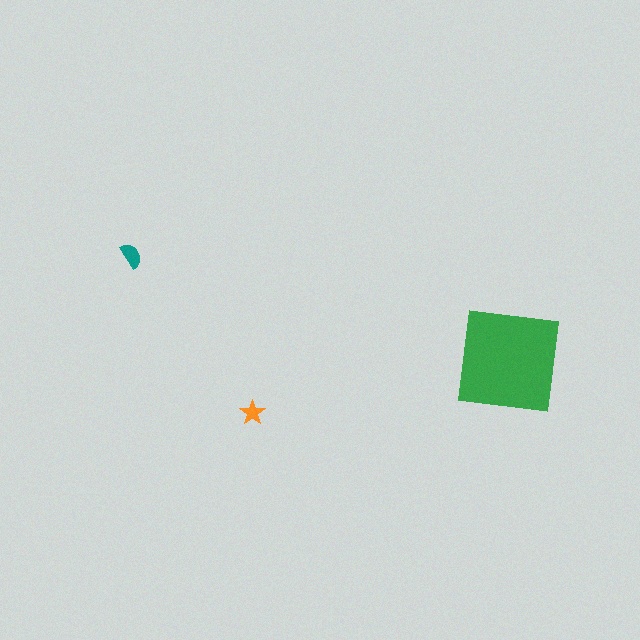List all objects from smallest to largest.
The orange star, the teal semicircle, the green square.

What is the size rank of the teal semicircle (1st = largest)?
2nd.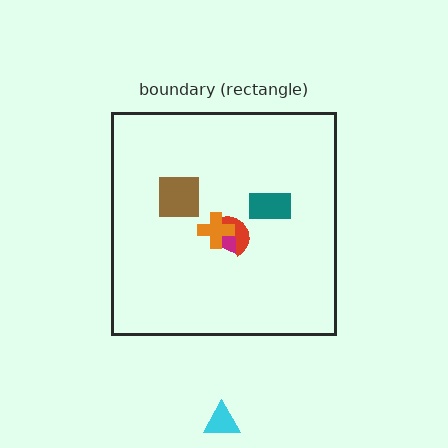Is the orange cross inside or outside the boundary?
Inside.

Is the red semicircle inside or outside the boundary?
Inside.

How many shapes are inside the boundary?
5 inside, 1 outside.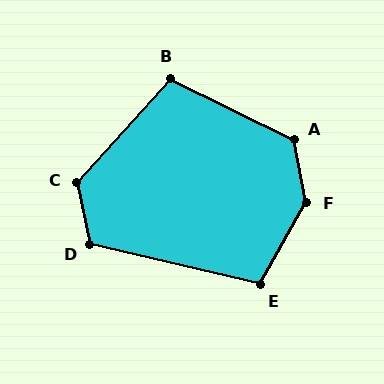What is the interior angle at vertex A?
Approximately 127 degrees (obtuse).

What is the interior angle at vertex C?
Approximately 127 degrees (obtuse).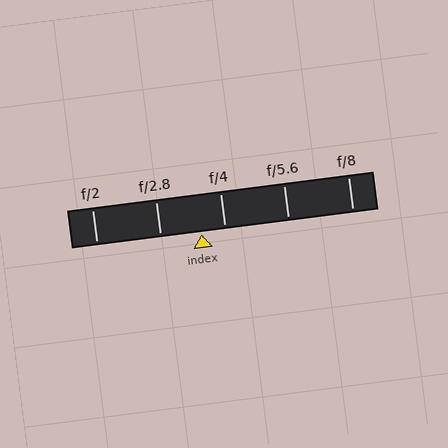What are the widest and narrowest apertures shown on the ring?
The widest aperture shown is f/2 and the narrowest is f/8.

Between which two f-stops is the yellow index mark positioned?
The index mark is between f/2.8 and f/4.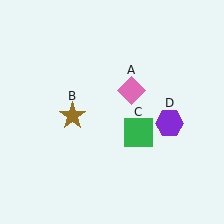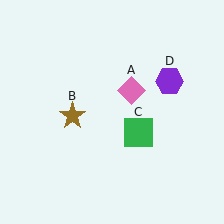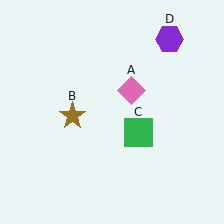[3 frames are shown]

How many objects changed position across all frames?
1 object changed position: purple hexagon (object D).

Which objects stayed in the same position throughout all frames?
Pink diamond (object A) and brown star (object B) and green square (object C) remained stationary.